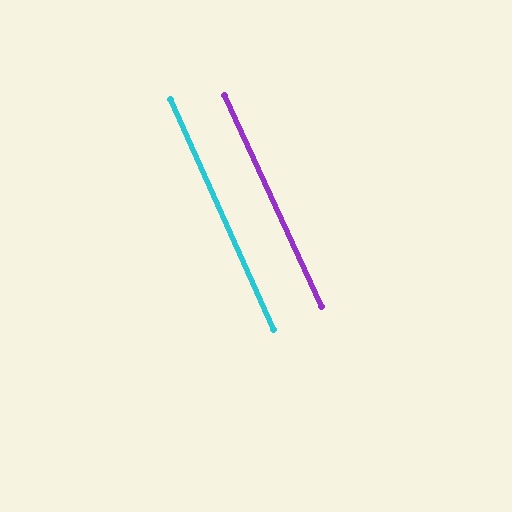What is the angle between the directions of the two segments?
Approximately 1 degree.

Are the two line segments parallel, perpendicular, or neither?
Parallel — their directions differ by only 0.7°.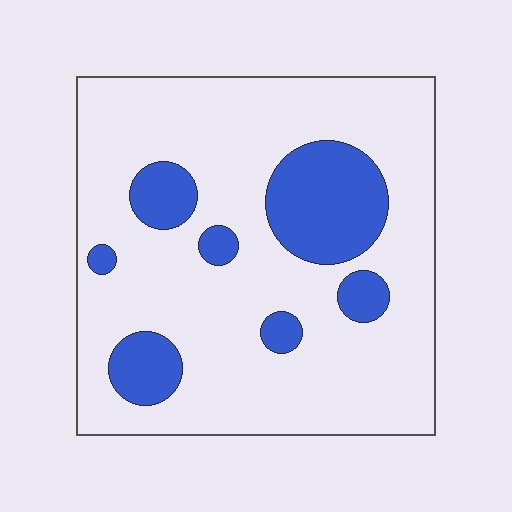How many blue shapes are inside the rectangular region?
7.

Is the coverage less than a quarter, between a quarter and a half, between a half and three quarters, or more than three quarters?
Less than a quarter.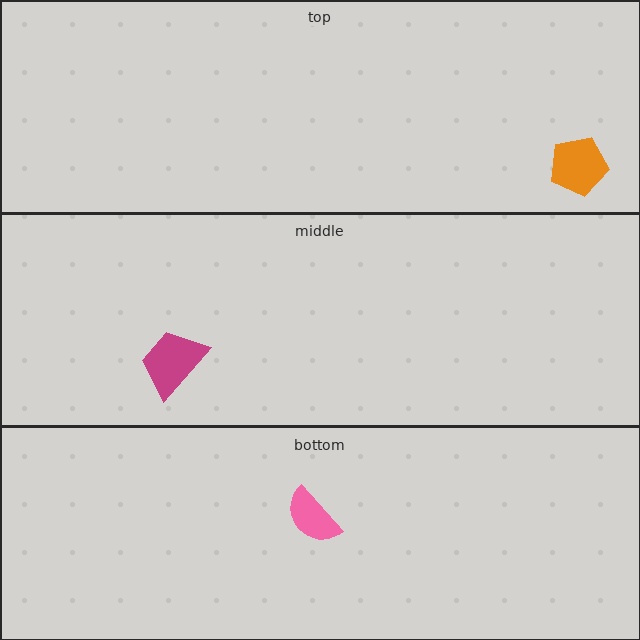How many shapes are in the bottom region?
1.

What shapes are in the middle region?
The magenta trapezoid.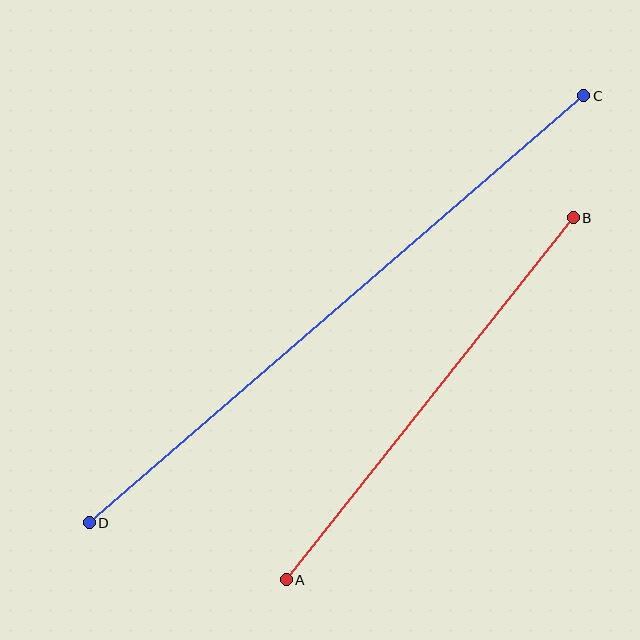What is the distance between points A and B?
The distance is approximately 462 pixels.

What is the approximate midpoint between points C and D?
The midpoint is at approximately (337, 309) pixels.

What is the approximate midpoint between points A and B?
The midpoint is at approximately (430, 399) pixels.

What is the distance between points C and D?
The distance is approximately 653 pixels.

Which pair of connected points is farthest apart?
Points C and D are farthest apart.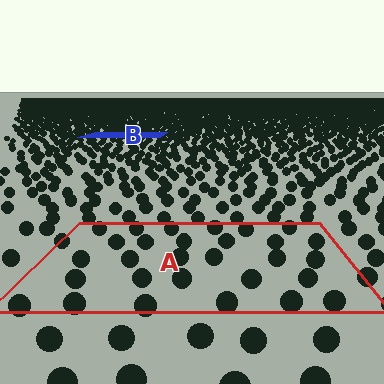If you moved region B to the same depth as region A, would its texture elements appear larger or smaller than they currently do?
They would appear larger. At a closer depth, the same texture elements are projected at a bigger on-screen size.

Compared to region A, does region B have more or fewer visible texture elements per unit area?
Region B has more texture elements per unit area — they are packed more densely because it is farther away.